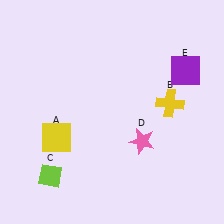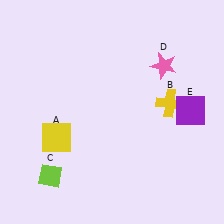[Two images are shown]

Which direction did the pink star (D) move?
The pink star (D) moved up.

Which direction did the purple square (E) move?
The purple square (E) moved down.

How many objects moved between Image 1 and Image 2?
2 objects moved between the two images.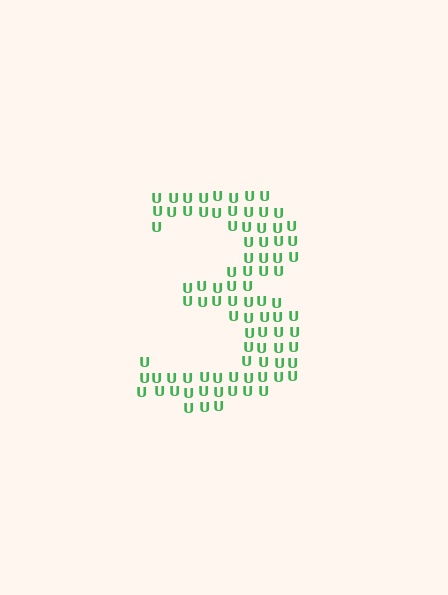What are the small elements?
The small elements are letter U's.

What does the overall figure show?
The overall figure shows the digit 3.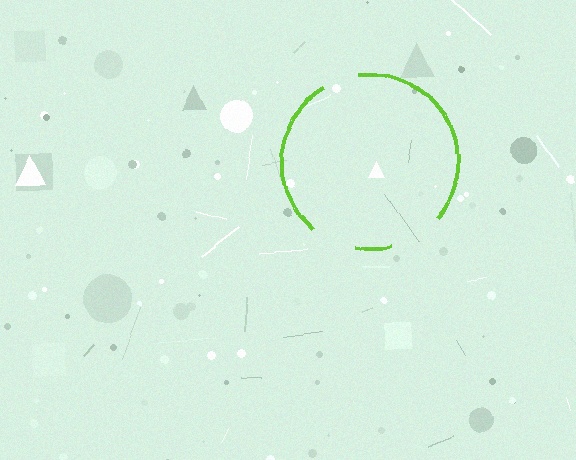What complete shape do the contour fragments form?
The contour fragments form a circle.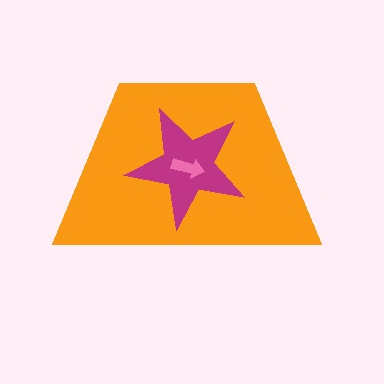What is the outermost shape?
The orange trapezoid.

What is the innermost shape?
The pink arrow.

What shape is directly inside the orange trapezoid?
The magenta star.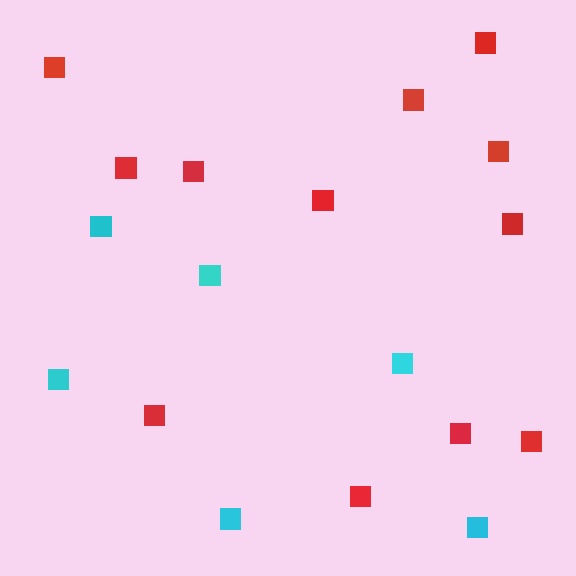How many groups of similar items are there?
There are 2 groups: one group of red squares (12) and one group of cyan squares (6).